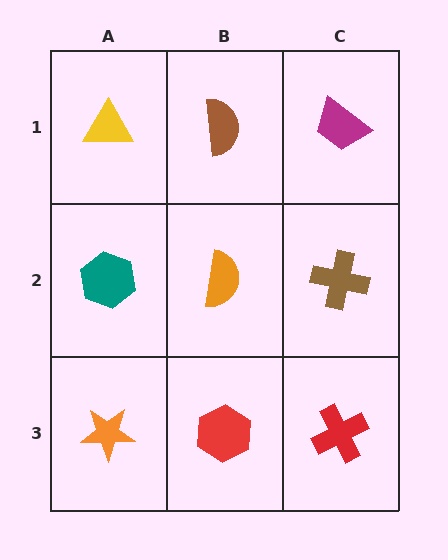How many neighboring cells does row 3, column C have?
2.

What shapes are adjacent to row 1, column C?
A brown cross (row 2, column C), a brown semicircle (row 1, column B).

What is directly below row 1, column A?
A teal hexagon.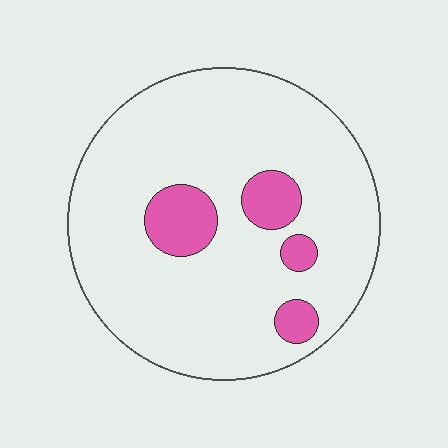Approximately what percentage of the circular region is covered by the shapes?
Approximately 15%.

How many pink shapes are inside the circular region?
4.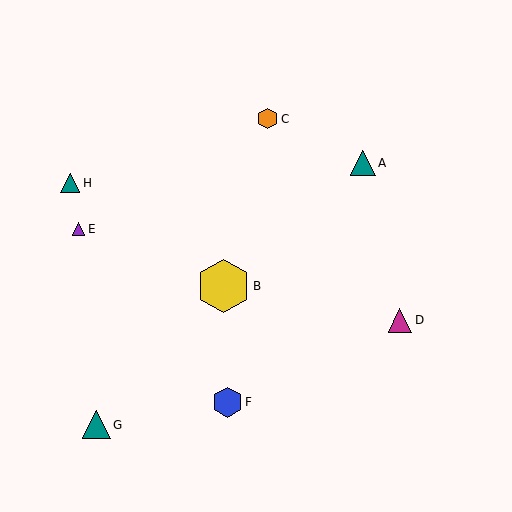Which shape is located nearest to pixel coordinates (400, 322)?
The magenta triangle (labeled D) at (400, 320) is nearest to that location.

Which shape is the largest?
The yellow hexagon (labeled B) is the largest.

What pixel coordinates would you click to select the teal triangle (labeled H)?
Click at (70, 183) to select the teal triangle H.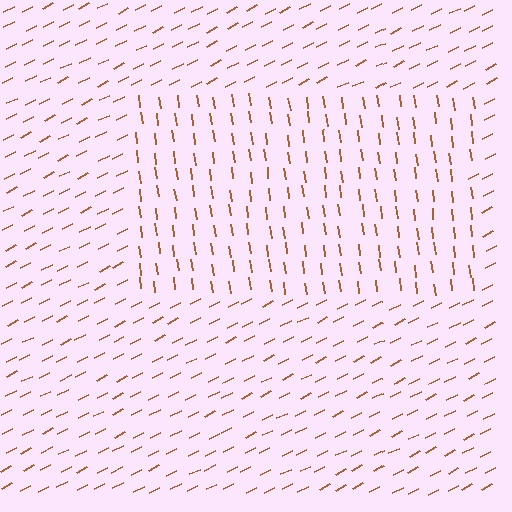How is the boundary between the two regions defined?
The boundary is defined purely by a change in line orientation (approximately 71 degrees difference). All lines are the same color and thickness.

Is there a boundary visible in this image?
Yes, there is a texture boundary formed by a change in line orientation.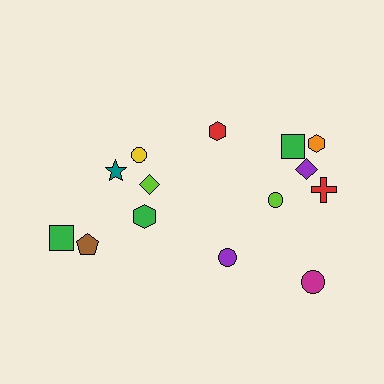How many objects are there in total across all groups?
There are 14 objects.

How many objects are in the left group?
There are 6 objects.